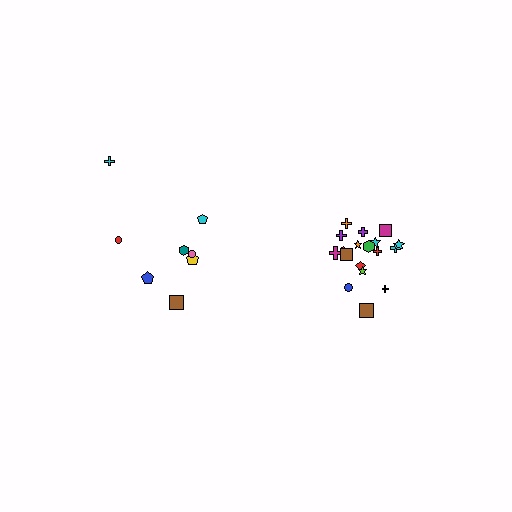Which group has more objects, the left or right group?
The right group.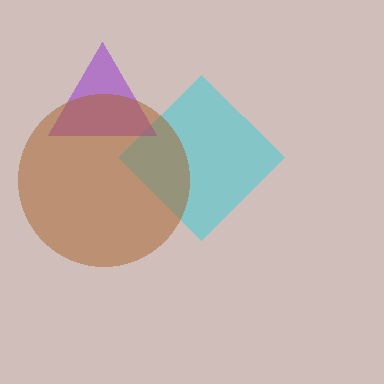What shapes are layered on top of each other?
The layered shapes are: a cyan diamond, a purple triangle, a brown circle.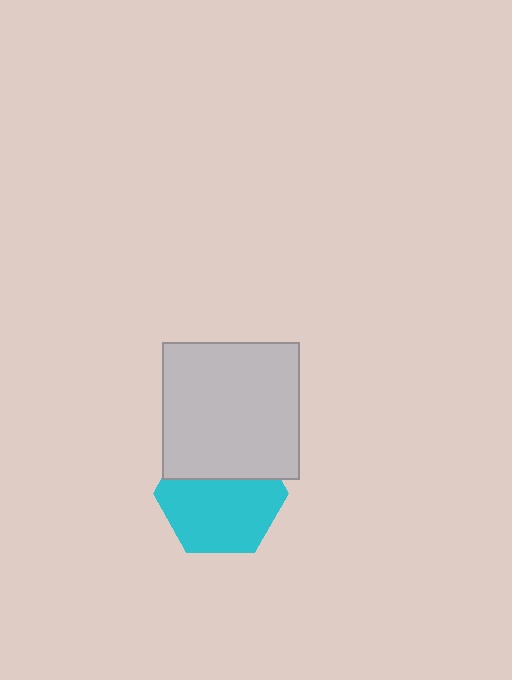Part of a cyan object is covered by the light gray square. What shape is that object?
It is a hexagon.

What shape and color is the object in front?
The object in front is a light gray square.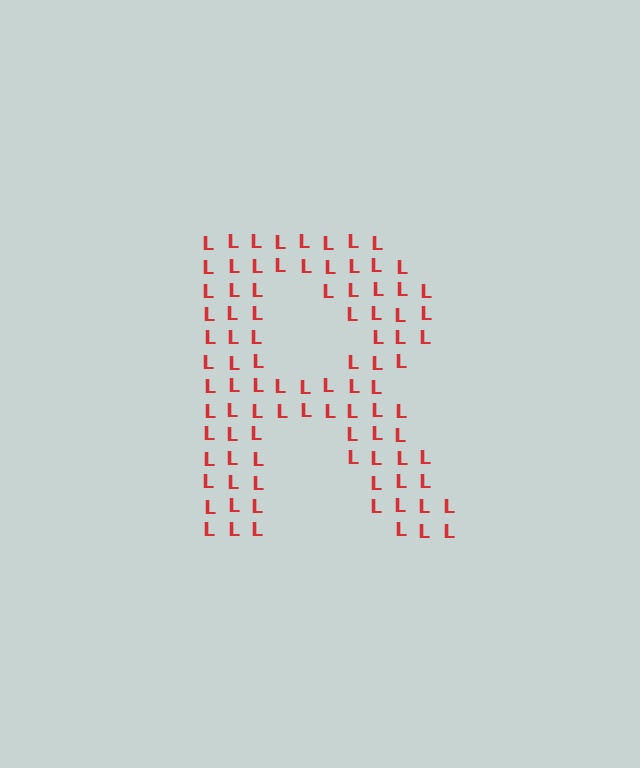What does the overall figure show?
The overall figure shows the letter R.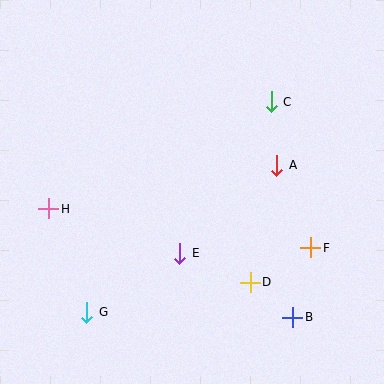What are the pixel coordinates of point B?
Point B is at (293, 317).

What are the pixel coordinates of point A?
Point A is at (277, 165).